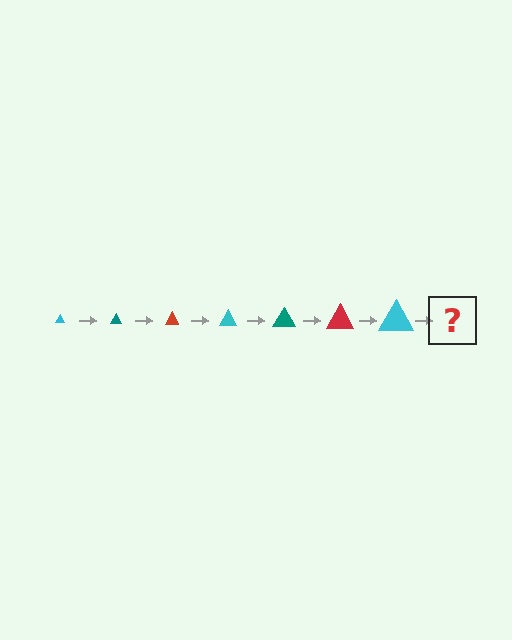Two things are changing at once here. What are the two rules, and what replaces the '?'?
The two rules are that the triangle grows larger each step and the color cycles through cyan, teal, and red. The '?' should be a teal triangle, larger than the previous one.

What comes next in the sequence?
The next element should be a teal triangle, larger than the previous one.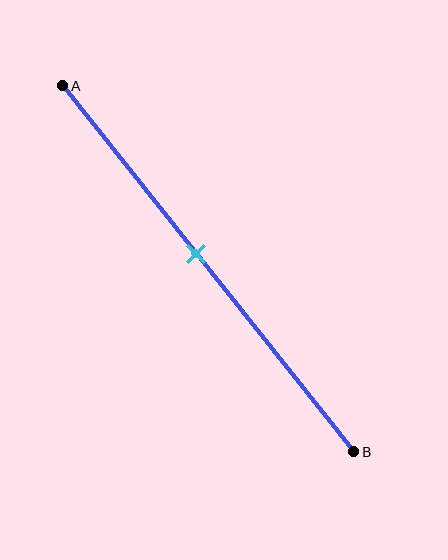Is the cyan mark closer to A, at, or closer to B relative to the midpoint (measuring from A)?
The cyan mark is closer to point A than the midpoint of segment AB.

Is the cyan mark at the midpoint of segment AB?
No, the mark is at about 45% from A, not at the 50% midpoint.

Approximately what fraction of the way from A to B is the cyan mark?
The cyan mark is approximately 45% of the way from A to B.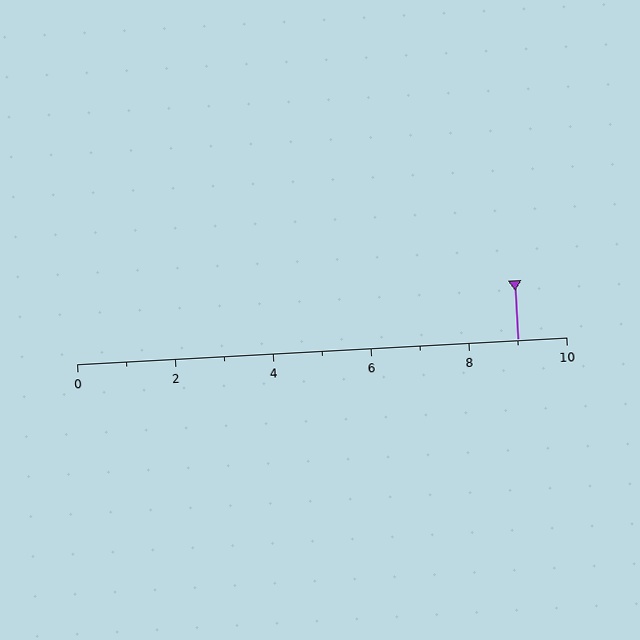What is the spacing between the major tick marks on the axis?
The major ticks are spaced 2 apart.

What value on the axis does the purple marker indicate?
The marker indicates approximately 9.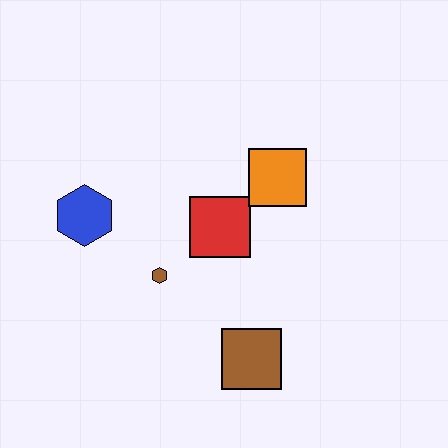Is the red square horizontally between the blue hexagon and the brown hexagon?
No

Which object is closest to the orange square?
The red square is closest to the orange square.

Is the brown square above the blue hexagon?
No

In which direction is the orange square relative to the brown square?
The orange square is above the brown square.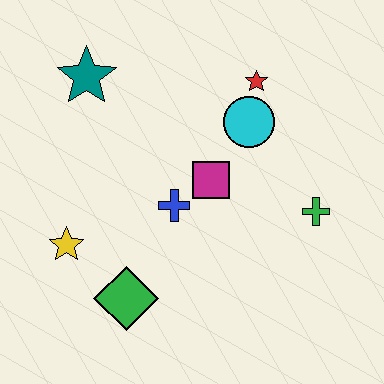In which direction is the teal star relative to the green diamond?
The teal star is above the green diamond.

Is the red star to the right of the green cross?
No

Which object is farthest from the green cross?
The teal star is farthest from the green cross.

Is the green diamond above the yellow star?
No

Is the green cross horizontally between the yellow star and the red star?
No